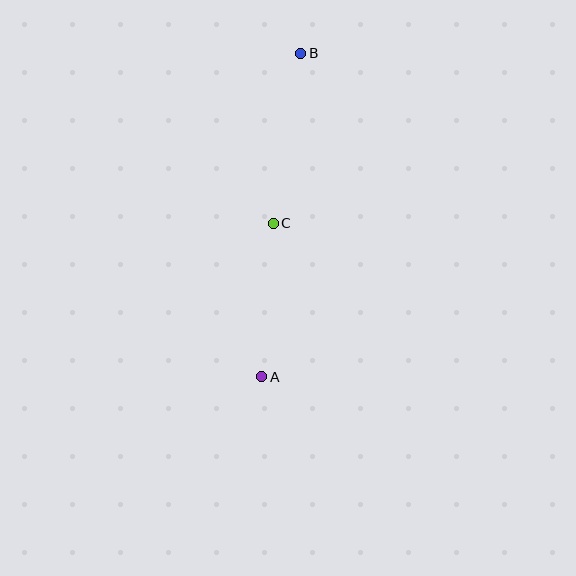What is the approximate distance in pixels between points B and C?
The distance between B and C is approximately 172 pixels.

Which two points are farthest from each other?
Points A and B are farthest from each other.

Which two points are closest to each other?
Points A and C are closest to each other.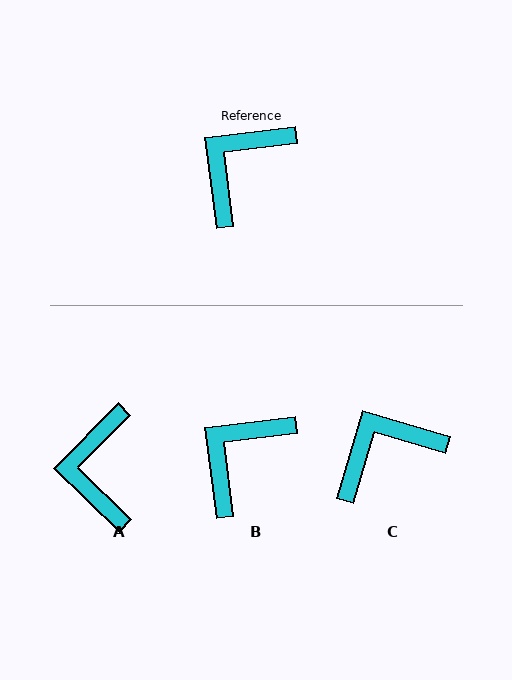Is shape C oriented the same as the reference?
No, it is off by about 24 degrees.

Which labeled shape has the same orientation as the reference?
B.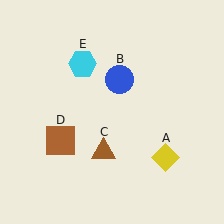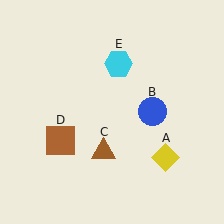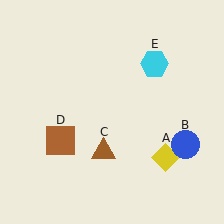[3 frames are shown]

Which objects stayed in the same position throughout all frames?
Yellow diamond (object A) and brown triangle (object C) and brown square (object D) remained stationary.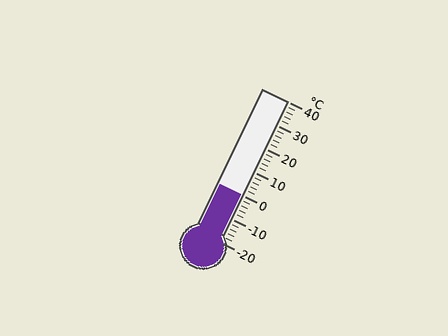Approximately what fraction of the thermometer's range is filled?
The thermometer is filled to approximately 35% of its range.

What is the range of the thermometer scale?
The thermometer scale ranges from -20°C to 40°C.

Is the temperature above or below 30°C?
The temperature is below 30°C.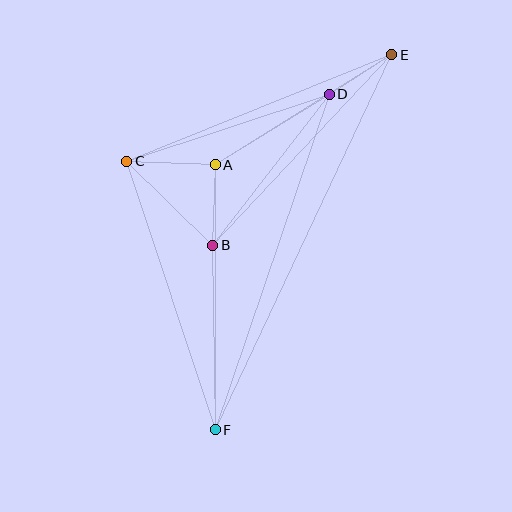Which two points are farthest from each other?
Points E and F are farthest from each other.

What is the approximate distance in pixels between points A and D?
The distance between A and D is approximately 134 pixels.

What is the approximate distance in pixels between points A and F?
The distance between A and F is approximately 265 pixels.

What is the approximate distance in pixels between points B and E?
The distance between B and E is approximately 262 pixels.